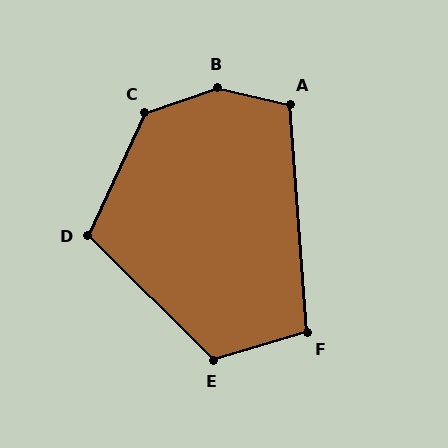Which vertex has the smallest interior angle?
F, at approximately 102 degrees.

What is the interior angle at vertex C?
Approximately 134 degrees (obtuse).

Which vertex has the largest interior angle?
B, at approximately 148 degrees.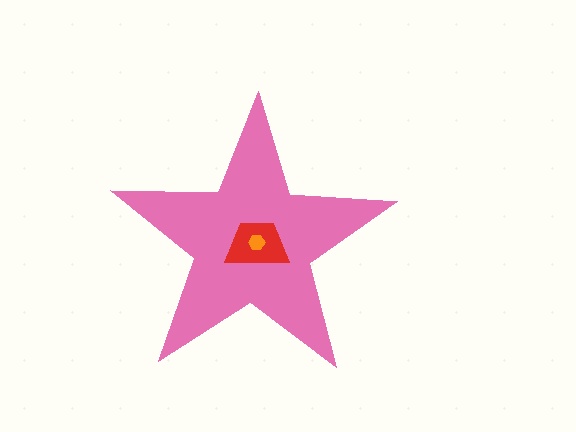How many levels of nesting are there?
3.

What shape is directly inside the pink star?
The red trapezoid.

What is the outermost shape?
The pink star.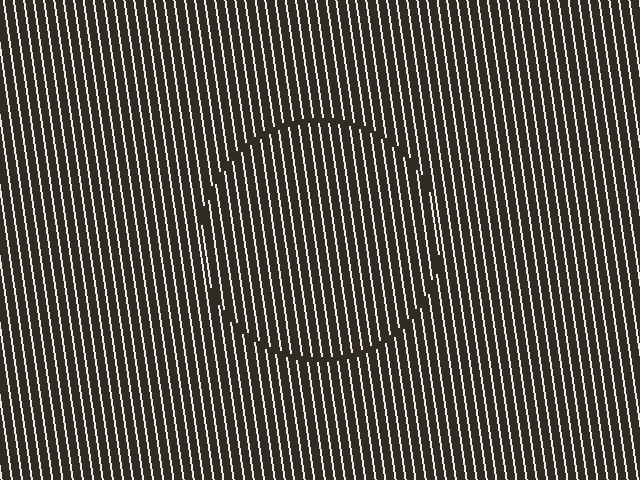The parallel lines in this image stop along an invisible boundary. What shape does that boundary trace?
An illusory circle. The interior of the shape contains the same grating, shifted by half a period — the contour is defined by the phase discontinuity where line-ends from the inner and outer gratings abut.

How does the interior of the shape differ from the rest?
The interior of the shape contains the same grating, shifted by half a period — the contour is defined by the phase discontinuity where line-ends from the inner and outer gratings abut.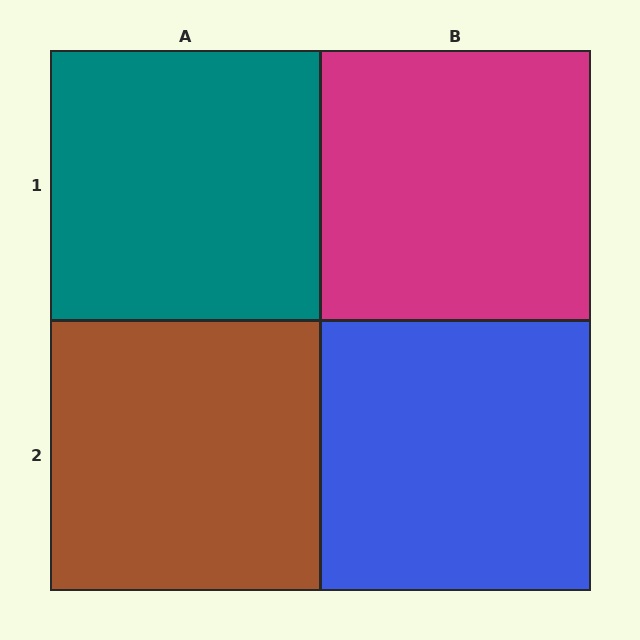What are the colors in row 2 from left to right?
Brown, blue.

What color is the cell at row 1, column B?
Magenta.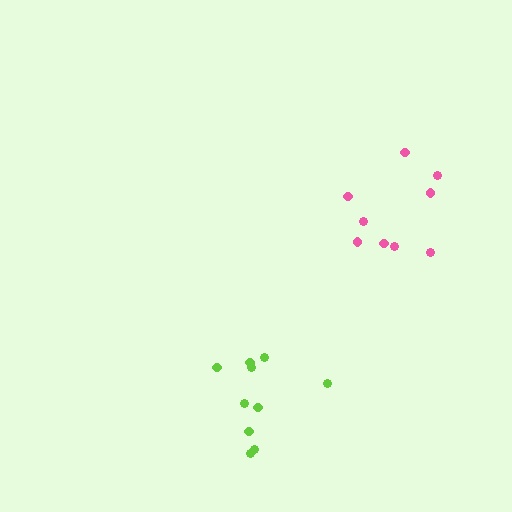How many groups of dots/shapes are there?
There are 2 groups.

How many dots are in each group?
Group 1: 9 dots, Group 2: 10 dots (19 total).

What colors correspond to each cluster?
The clusters are colored: pink, lime.